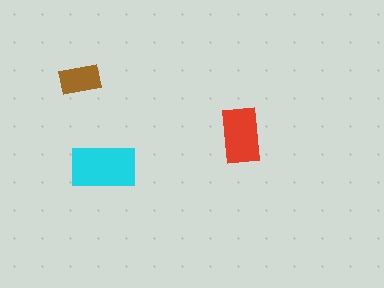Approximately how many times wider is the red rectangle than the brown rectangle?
About 1.5 times wider.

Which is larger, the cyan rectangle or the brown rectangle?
The cyan one.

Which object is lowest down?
The cyan rectangle is bottommost.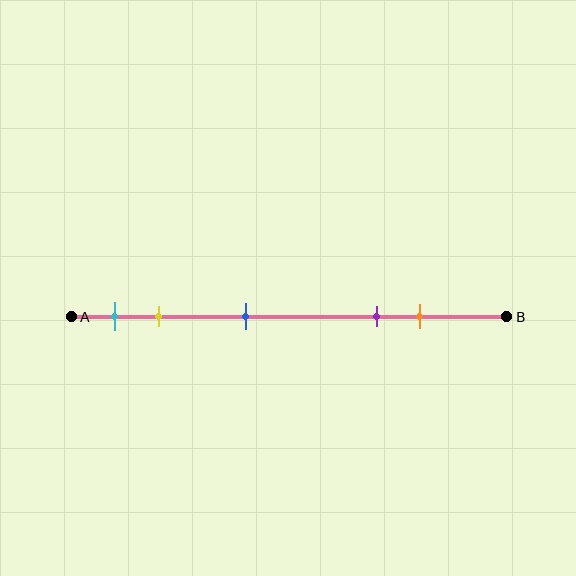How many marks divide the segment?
There are 5 marks dividing the segment.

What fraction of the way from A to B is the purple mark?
The purple mark is approximately 70% (0.7) of the way from A to B.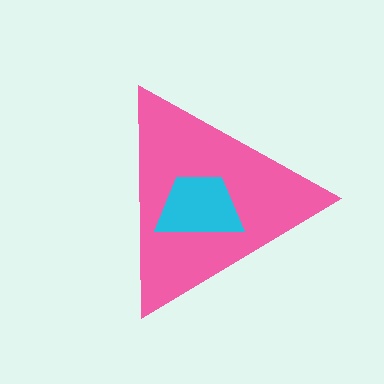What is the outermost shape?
The pink triangle.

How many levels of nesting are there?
2.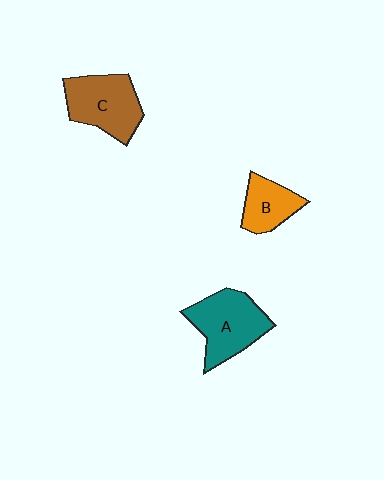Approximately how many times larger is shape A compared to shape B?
Approximately 1.7 times.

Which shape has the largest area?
Shape A (teal).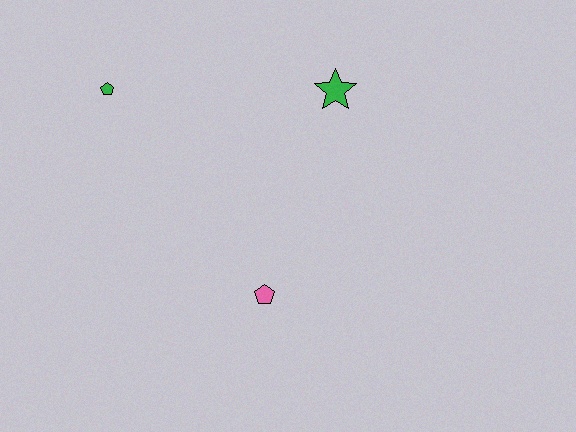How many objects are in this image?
There are 3 objects.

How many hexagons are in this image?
There are no hexagons.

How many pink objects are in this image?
There is 1 pink object.